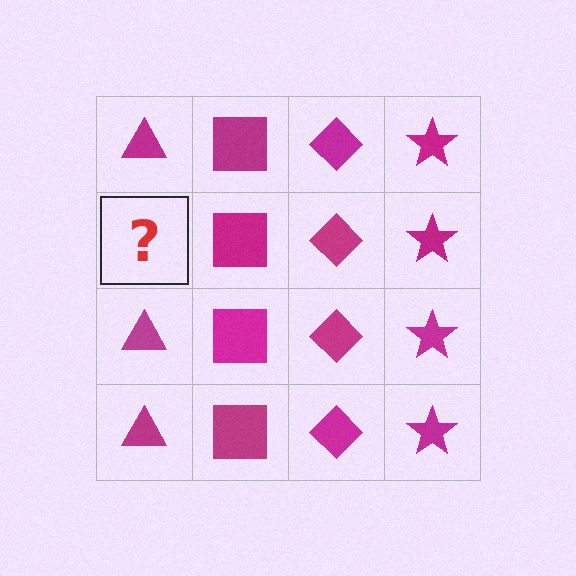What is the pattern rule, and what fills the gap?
The rule is that each column has a consistent shape. The gap should be filled with a magenta triangle.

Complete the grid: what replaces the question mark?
The question mark should be replaced with a magenta triangle.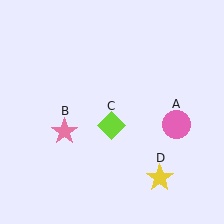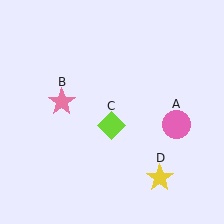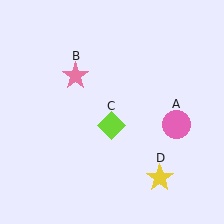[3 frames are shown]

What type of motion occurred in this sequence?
The pink star (object B) rotated clockwise around the center of the scene.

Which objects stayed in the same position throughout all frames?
Pink circle (object A) and lime diamond (object C) and yellow star (object D) remained stationary.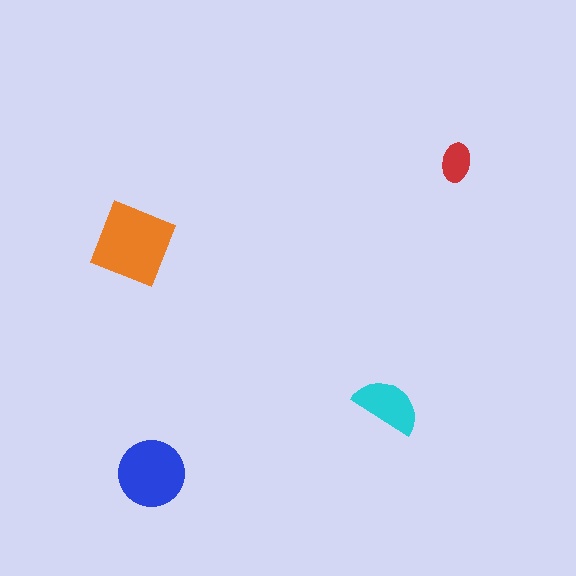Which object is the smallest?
The red ellipse.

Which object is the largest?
The orange square.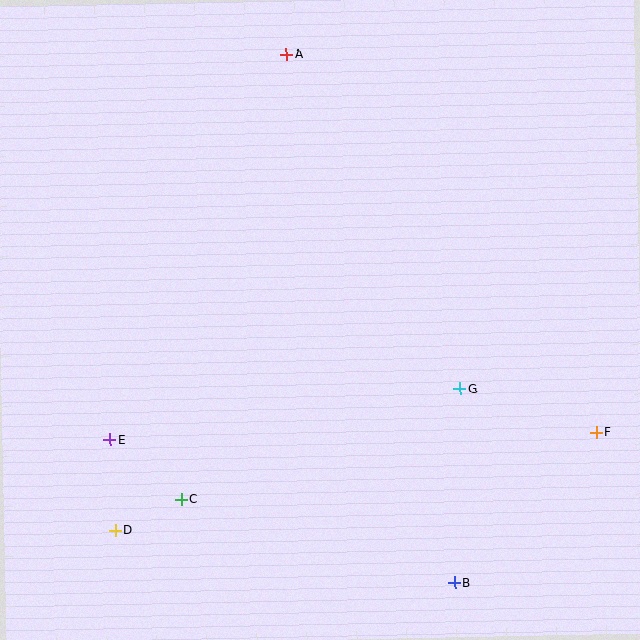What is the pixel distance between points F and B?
The distance between F and B is 207 pixels.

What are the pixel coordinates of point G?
Point G is at (460, 389).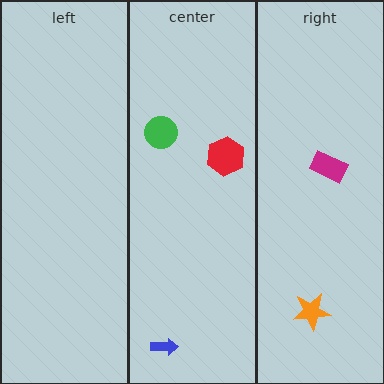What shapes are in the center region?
The red hexagon, the blue arrow, the green circle.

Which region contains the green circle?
The center region.